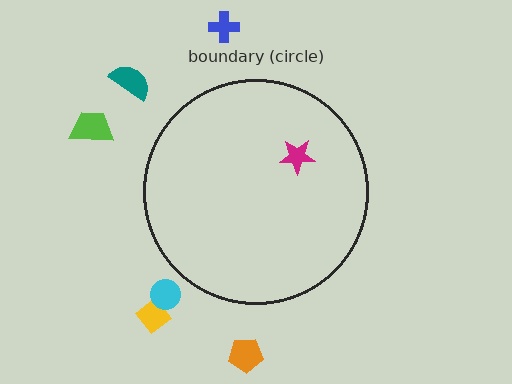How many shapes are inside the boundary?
1 inside, 6 outside.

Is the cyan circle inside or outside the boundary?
Outside.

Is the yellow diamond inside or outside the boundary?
Outside.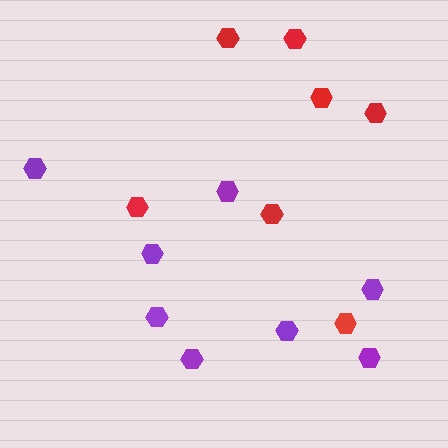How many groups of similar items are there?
There are 2 groups: one group of red hexagons (7) and one group of purple hexagons (8).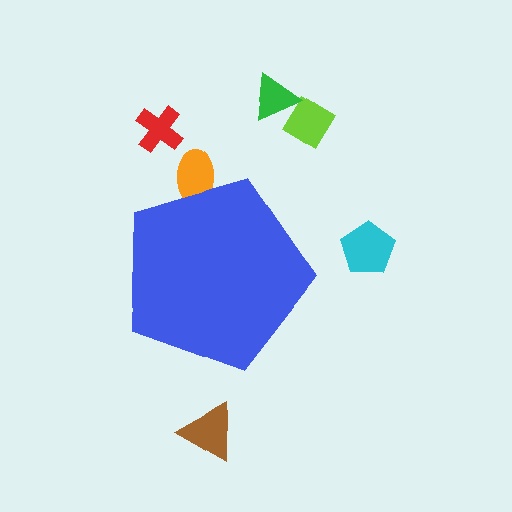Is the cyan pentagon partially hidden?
No, the cyan pentagon is fully visible.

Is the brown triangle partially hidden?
No, the brown triangle is fully visible.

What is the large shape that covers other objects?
A blue pentagon.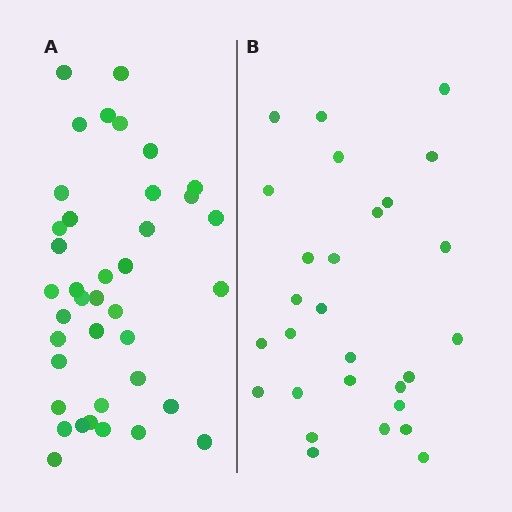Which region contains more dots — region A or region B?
Region A (the left region) has more dots.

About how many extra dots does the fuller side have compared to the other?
Region A has roughly 12 or so more dots than region B.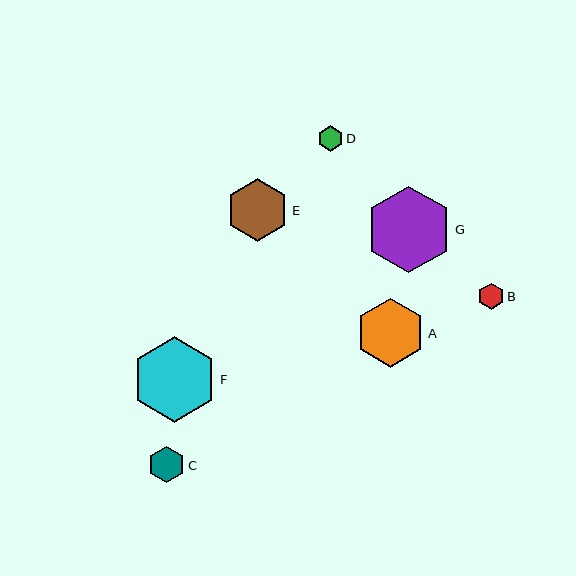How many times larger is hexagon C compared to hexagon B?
Hexagon C is approximately 1.4 times the size of hexagon B.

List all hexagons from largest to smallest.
From largest to smallest: G, F, A, E, C, B, D.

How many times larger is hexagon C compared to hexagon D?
Hexagon C is approximately 1.4 times the size of hexagon D.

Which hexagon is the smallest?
Hexagon D is the smallest with a size of approximately 25 pixels.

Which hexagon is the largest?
Hexagon G is the largest with a size of approximately 87 pixels.